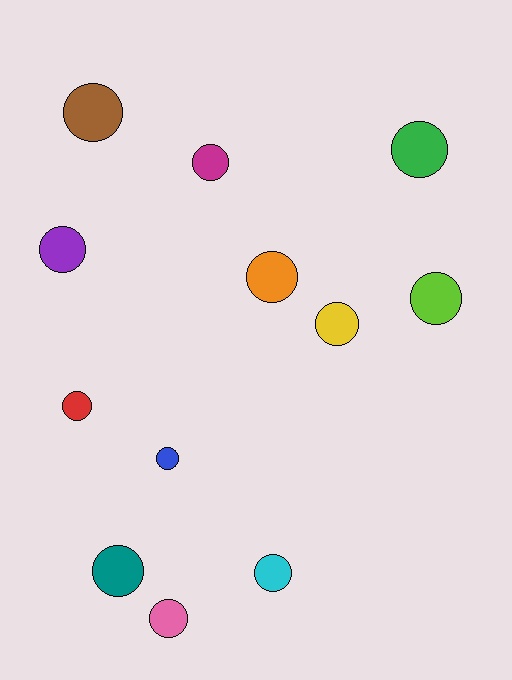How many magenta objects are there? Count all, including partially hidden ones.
There is 1 magenta object.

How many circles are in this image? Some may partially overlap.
There are 12 circles.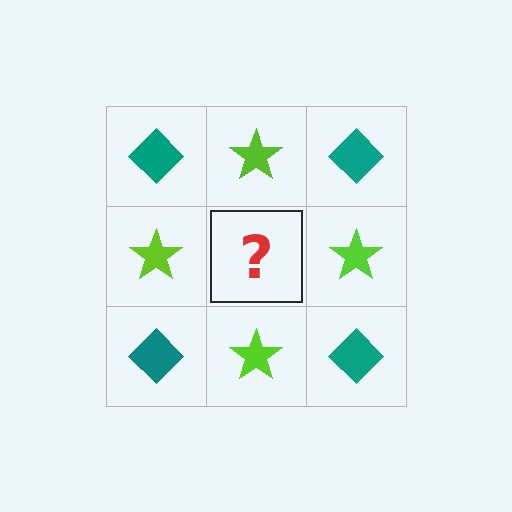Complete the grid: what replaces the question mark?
The question mark should be replaced with a teal diamond.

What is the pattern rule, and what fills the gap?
The rule is that it alternates teal diamond and lime star in a checkerboard pattern. The gap should be filled with a teal diamond.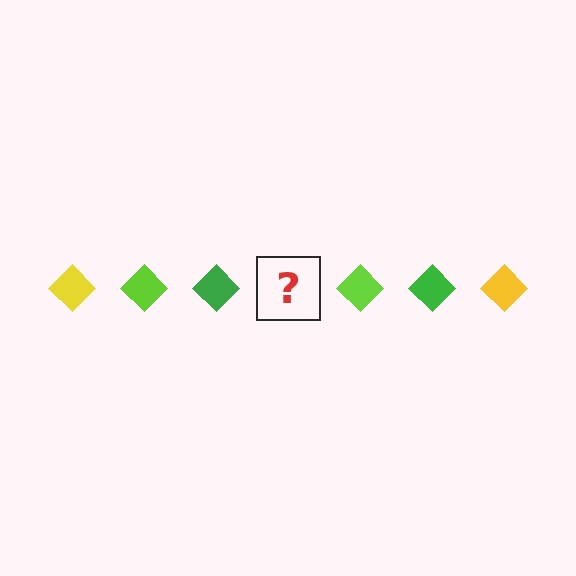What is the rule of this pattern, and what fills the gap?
The rule is that the pattern cycles through yellow, lime, green diamonds. The gap should be filled with a yellow diamond.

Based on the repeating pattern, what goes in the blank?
The blank should be a yellow diamond.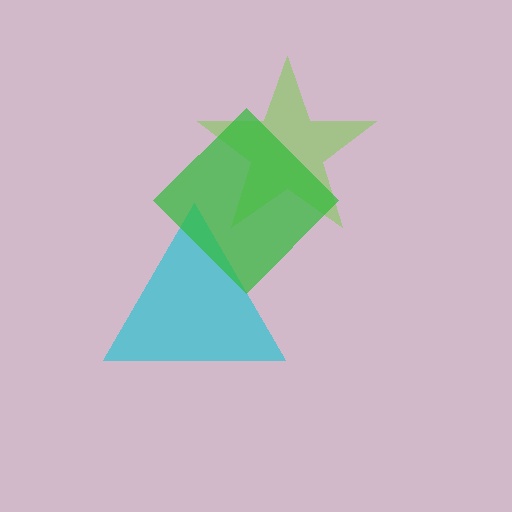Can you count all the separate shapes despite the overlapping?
Yes, there are 3 separate shapes.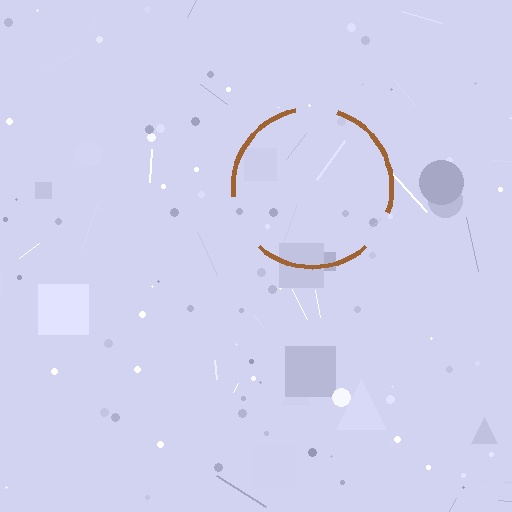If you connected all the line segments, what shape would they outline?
They would outline a circle.